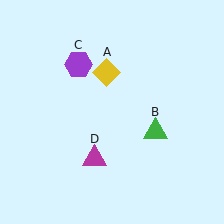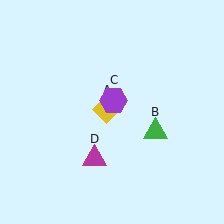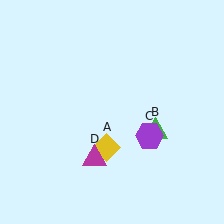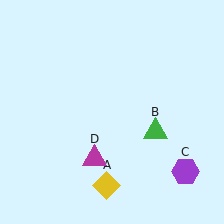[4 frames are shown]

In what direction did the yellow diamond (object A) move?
The yellow diamond (object A) moved down.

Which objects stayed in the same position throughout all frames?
Green triangle (object B) and magenta triangle (object D) remained stationary.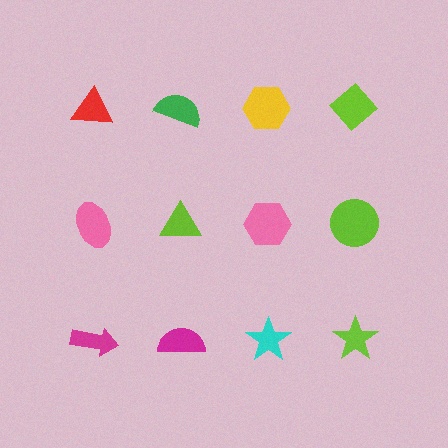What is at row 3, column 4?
A lime star.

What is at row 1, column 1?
A red triangle.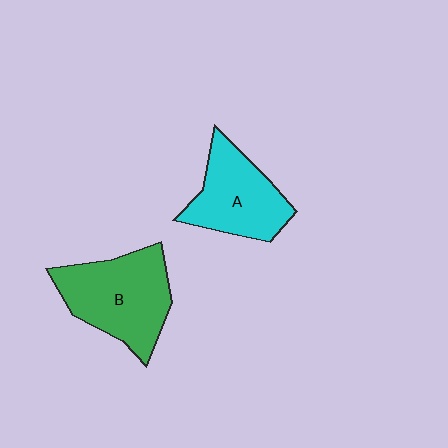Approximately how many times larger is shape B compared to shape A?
Approximately 1.2 times.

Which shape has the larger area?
Shape B (green).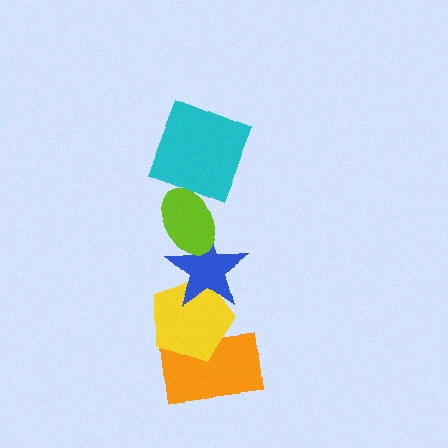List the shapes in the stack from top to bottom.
From top to bottom: the cyan square, the lime ellipse, the blue star, the yellow pentagon, the orange rectangle.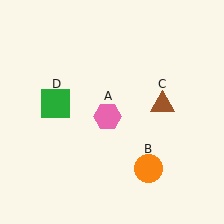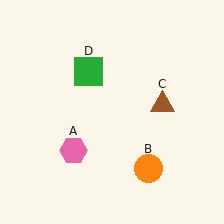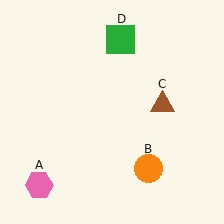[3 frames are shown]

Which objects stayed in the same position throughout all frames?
Orange circle (object B) and brown triangle (object C) remained stationary.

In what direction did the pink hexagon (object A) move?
The pink hexagon (object A) moved down and to the left.